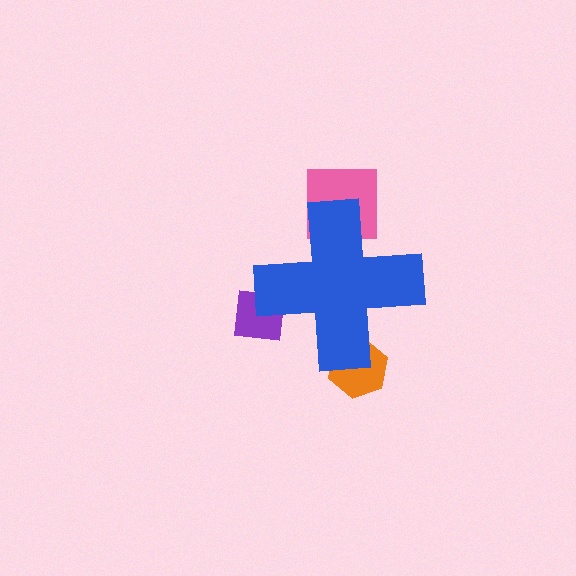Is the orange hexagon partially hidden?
Yes, the orange hexagon is partially hidden behind the blue cross.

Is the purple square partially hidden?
Yes, the purple square is partially hidden behind the blue cross.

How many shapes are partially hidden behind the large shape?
3 shapes are partially hidden.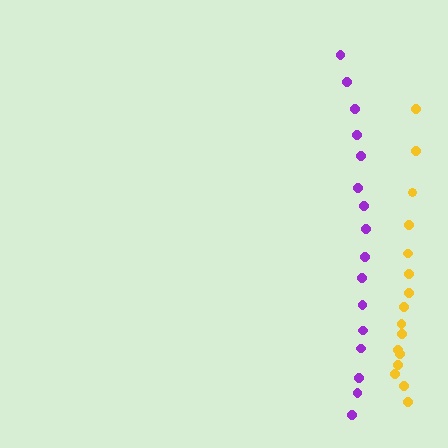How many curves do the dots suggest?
There are 2 distinct paths.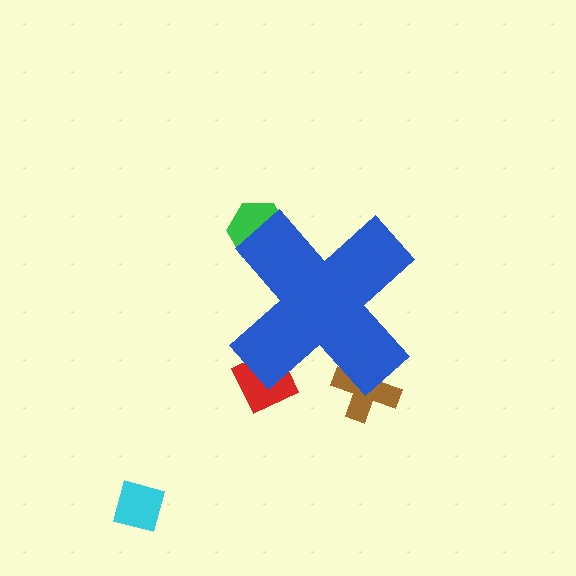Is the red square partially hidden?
Yes, the red square is partially hidden behind the blue cross.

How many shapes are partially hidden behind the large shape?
3 shapes are partially hidden.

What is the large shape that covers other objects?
A blue cross.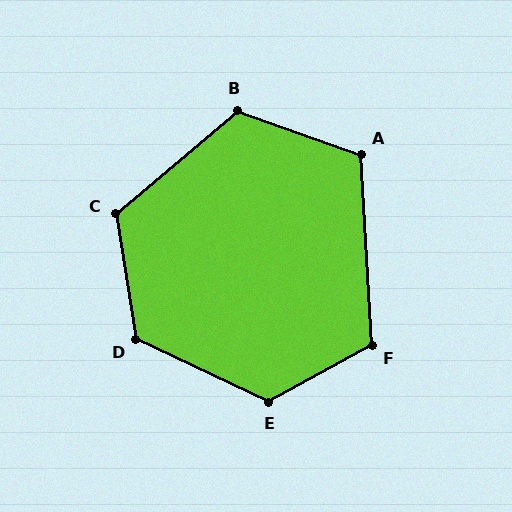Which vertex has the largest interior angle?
E, at approximately 126 degrees.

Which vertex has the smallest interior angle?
A, at approximately 112 degrees.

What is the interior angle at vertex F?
Approximately 116 degrees (obtuse).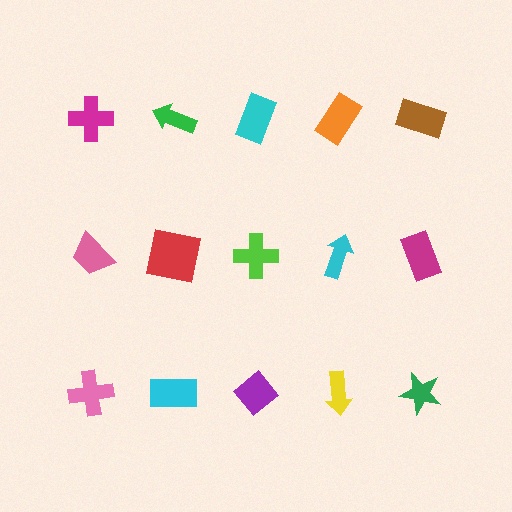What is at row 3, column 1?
A pink cross.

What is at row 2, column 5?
A magenta rectangle.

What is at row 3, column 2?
A cyan rectangle.